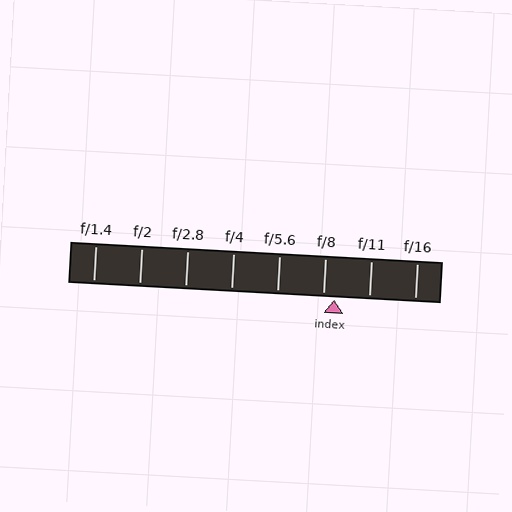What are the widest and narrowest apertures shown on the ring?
The widest aperture shown is f/1.4 and the narrowest is f/16.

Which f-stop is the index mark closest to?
The index mark is closest to f/8.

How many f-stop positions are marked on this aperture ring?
There are 8 f-stop positions marked.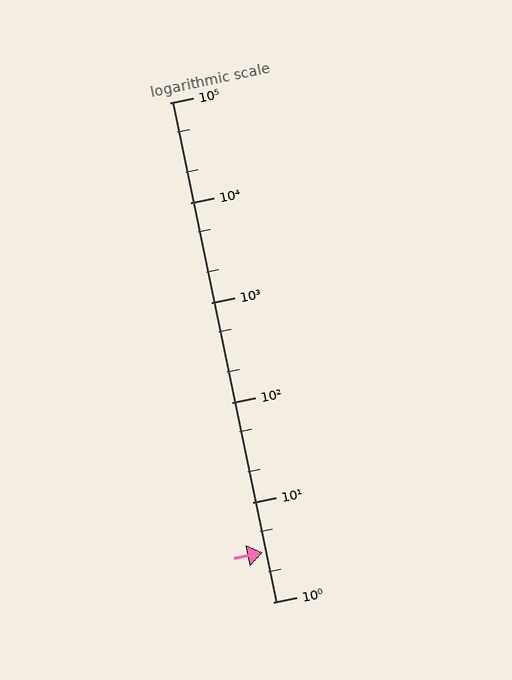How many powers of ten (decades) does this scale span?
The scale spans 5 decades, from 1 to 100000.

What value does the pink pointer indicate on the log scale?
The pointer indicates approximately 3.1.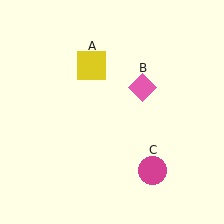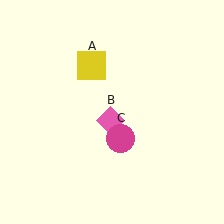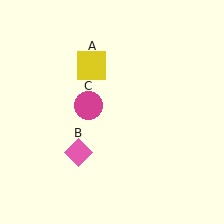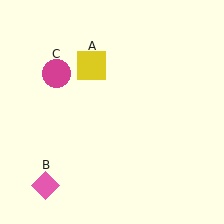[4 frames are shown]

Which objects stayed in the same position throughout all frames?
Yellow square (object A) remained stationary.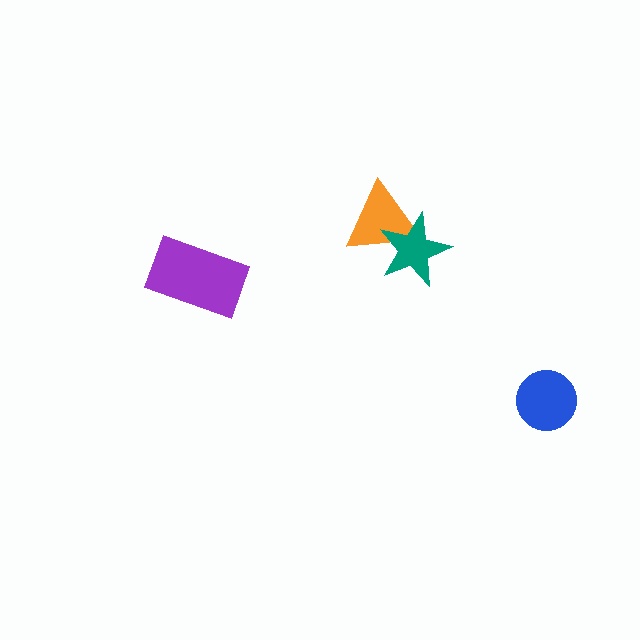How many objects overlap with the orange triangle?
1 object overlaps with the orange triangle.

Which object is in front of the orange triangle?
The teal star is in front of the orange triangle.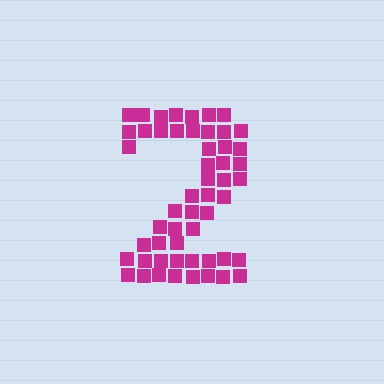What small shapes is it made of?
It is made of small squares.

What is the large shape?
The large shape is the digit 2.